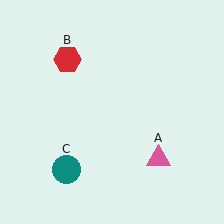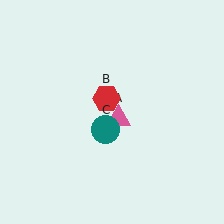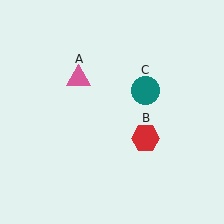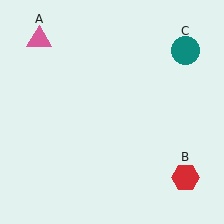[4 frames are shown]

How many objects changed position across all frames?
3 objects changed position: pink triangle (object A), red hexagon (object B), teal circle (object C).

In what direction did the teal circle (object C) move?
The teal circle (object C) moved up and to the right.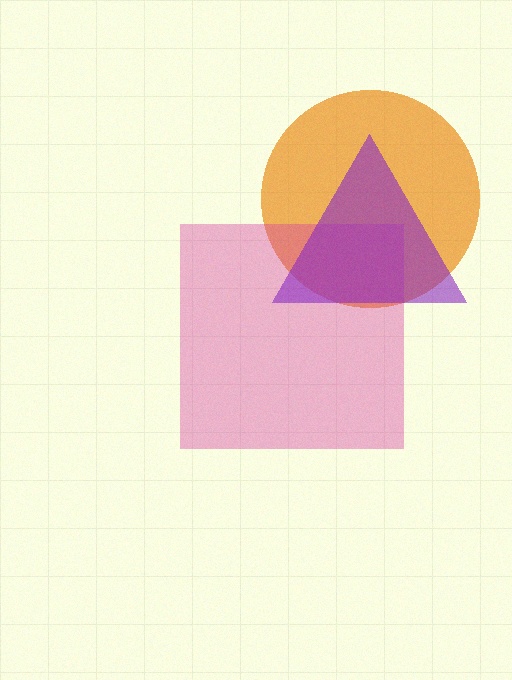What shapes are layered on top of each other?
The layered shapes are: an orange circle, a magenta square, a purple triangle.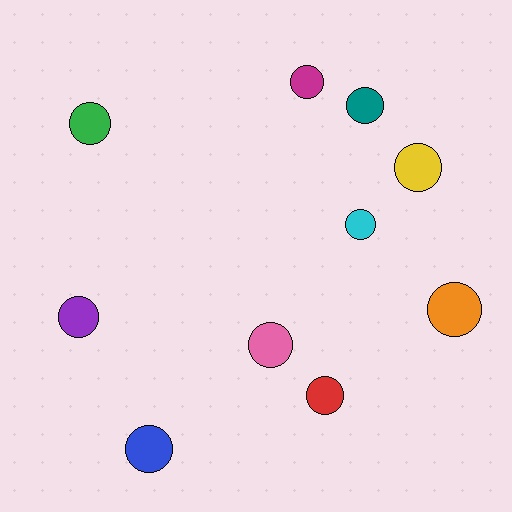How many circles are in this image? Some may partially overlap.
There are 10 circles.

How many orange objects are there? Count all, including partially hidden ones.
There is 1 orange object.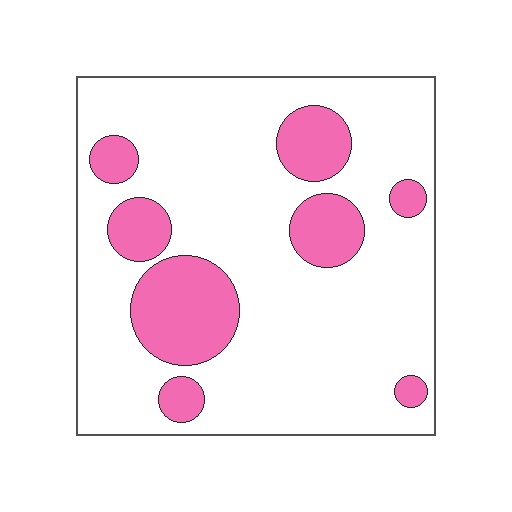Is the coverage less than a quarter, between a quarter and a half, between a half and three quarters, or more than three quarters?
Less than a quarter.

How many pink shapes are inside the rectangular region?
8.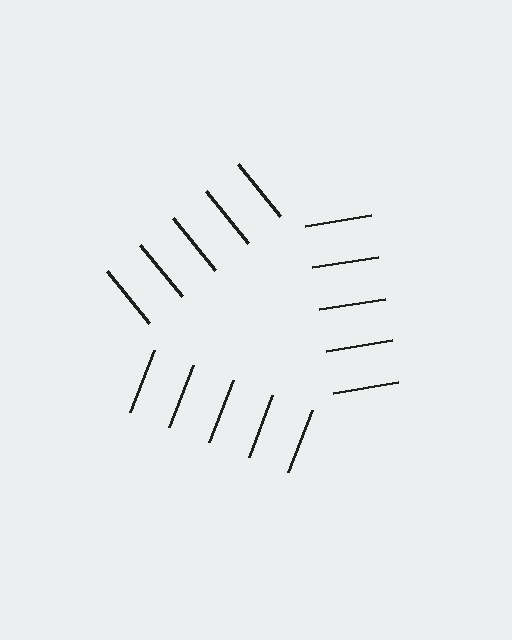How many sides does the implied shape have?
3 sides — the line-ends trace a triangle.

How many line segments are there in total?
15 — 5 along each of the 3 edges.